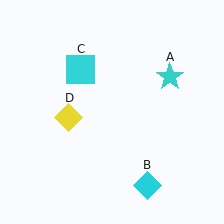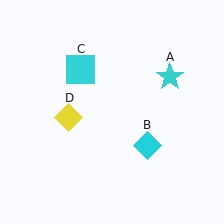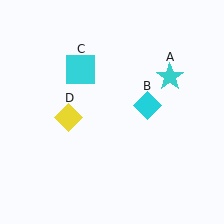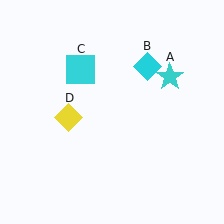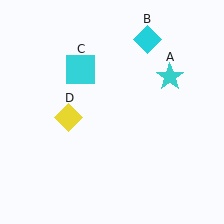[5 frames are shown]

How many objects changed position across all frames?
1 object changed position: cyan diamond (object B).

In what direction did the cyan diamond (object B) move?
The cyan diamond (object B) moved up.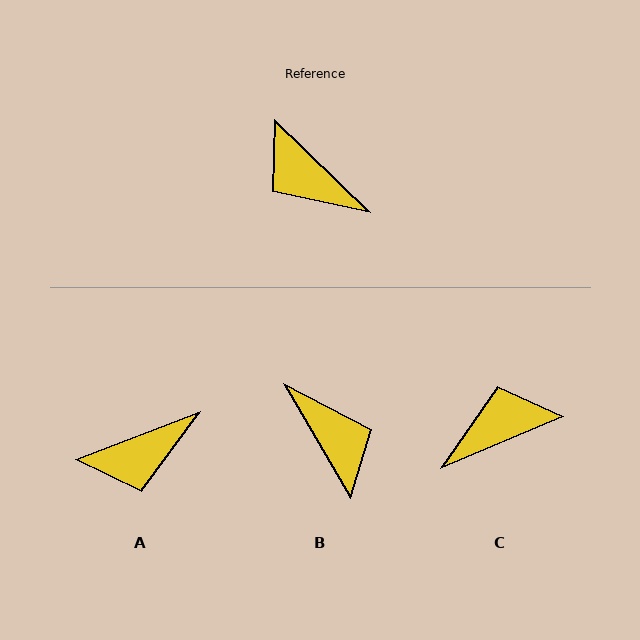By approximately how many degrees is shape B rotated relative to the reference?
Approximately 164 degrees counter-clockwise.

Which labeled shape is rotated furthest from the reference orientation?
B, about 164 degrees away.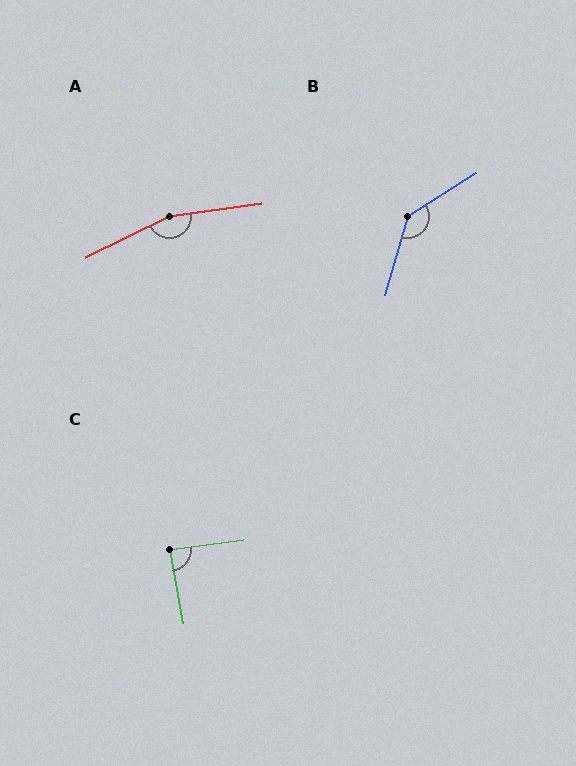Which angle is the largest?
A, at approximately 162 degrees.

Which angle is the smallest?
C, at approximately 88 degrees.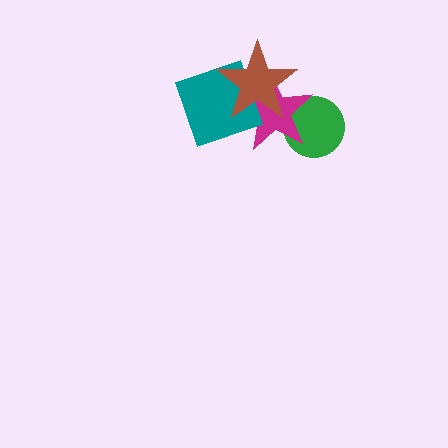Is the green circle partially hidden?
Yes, it is partially covered by another shape.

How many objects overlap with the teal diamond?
2 objects overlap with the teal diamond.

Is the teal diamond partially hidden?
Yes, it is partially covered by another shape.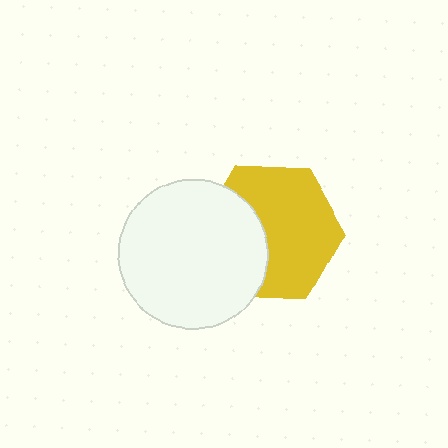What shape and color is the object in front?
The object in front is a white circle.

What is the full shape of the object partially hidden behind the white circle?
The partially hidden object is a yellow hexagon.